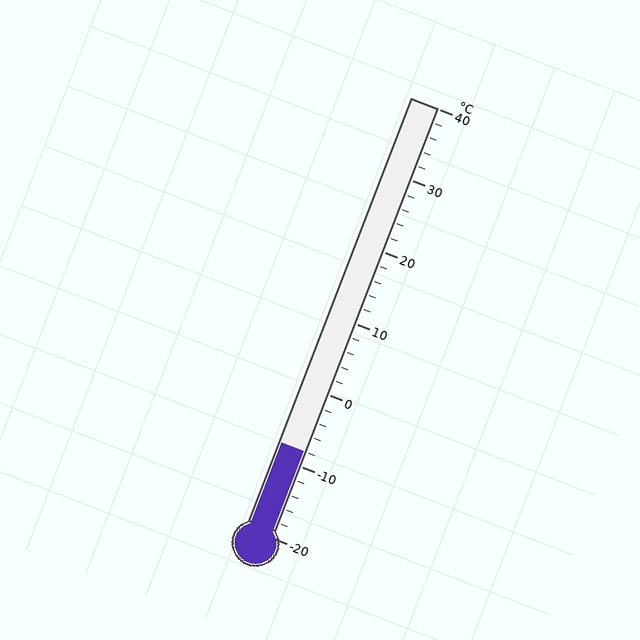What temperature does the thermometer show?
The thermometer shows approximately -8°C.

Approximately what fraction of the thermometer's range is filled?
The thermometer is filled to approximately 20% of its range.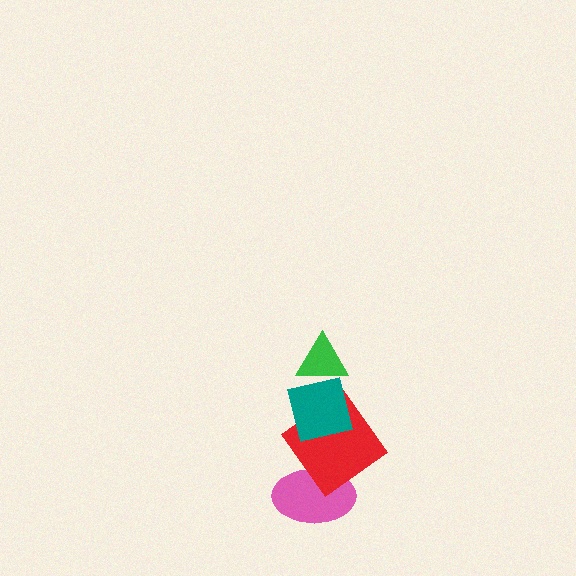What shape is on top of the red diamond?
The teal square is on top of the red diamond.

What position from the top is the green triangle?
The green triangle is 1st from the top.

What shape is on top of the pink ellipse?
The red diamond is on top of the pink ellipse.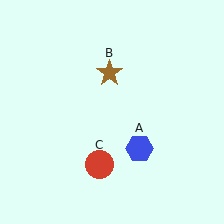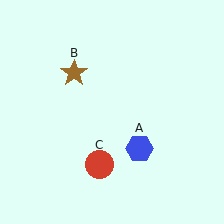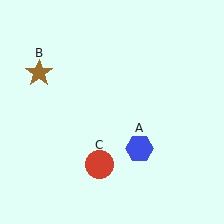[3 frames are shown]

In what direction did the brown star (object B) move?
The brown star (object B) moved left.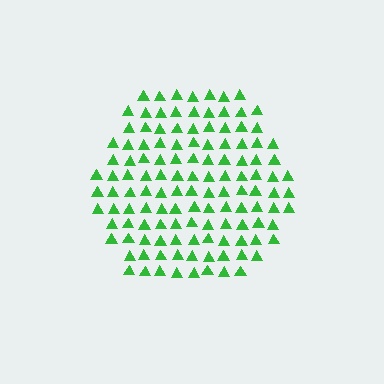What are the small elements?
The small elements are triangles.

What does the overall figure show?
The overall figure shows a hexagon.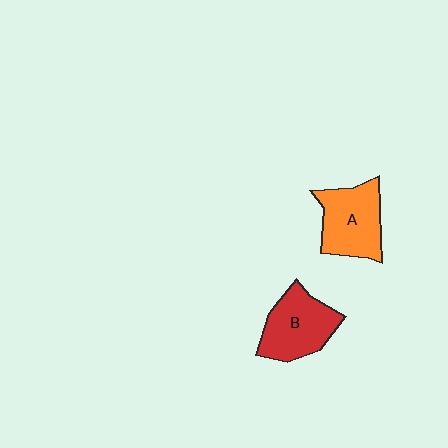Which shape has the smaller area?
Shape B (red).